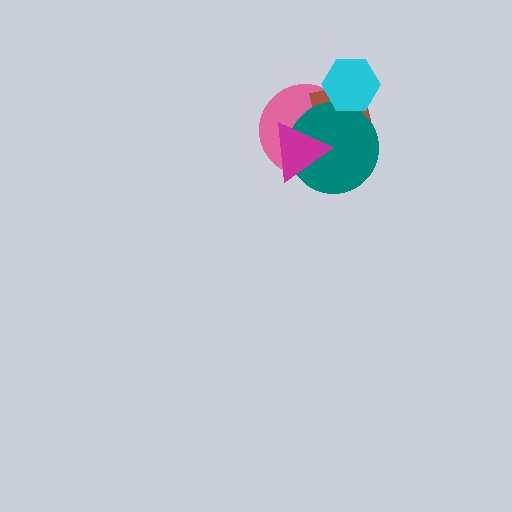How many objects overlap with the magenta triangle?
3 objects overlap with the magenta triangle.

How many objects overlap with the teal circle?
4 objects overlap with the teal circle.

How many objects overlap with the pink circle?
4 objects overlap with the pink circle.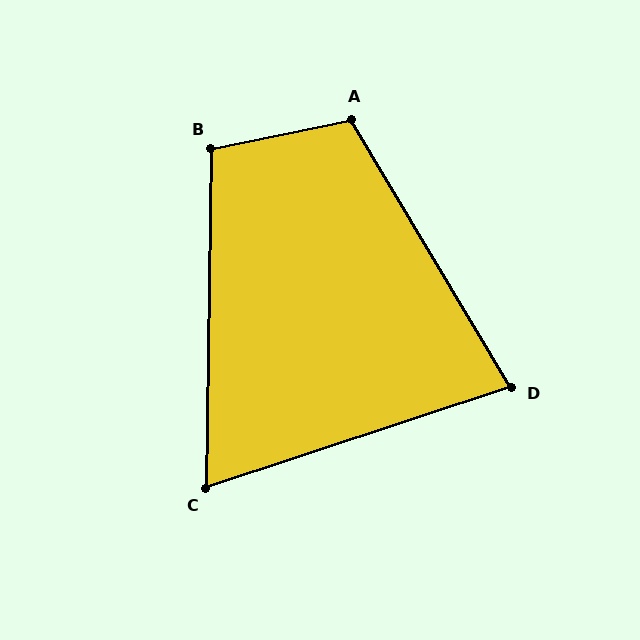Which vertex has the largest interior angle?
A, at approximately 109 degrees.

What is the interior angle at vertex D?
Approximately 77 degrees (acute).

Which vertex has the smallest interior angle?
C, at approximately 71 degrees.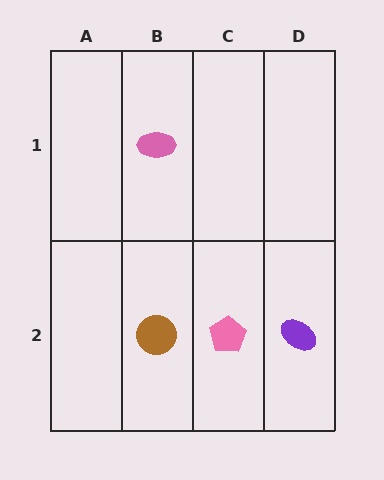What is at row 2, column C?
A pink pentagon.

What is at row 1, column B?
A pink ellipse.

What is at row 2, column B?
A brown circle.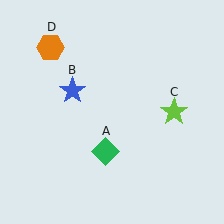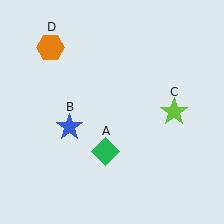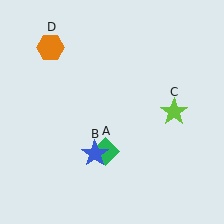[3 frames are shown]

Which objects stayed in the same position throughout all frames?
Green diamond (object A) and lime star (object C) and orange hexagon (object D) remained stationary.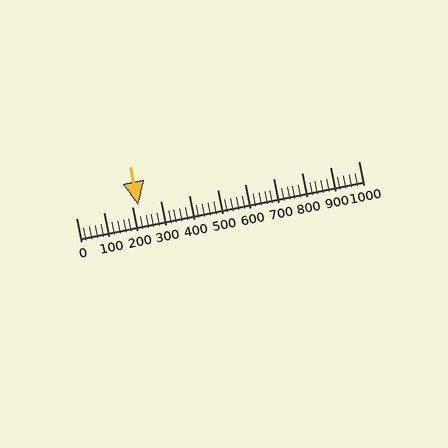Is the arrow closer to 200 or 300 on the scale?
The arrow is closer to 200.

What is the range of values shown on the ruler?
The ruler shows values from 0 to 1000.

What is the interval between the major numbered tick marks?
The major tick marks are spaced 100 units apart.